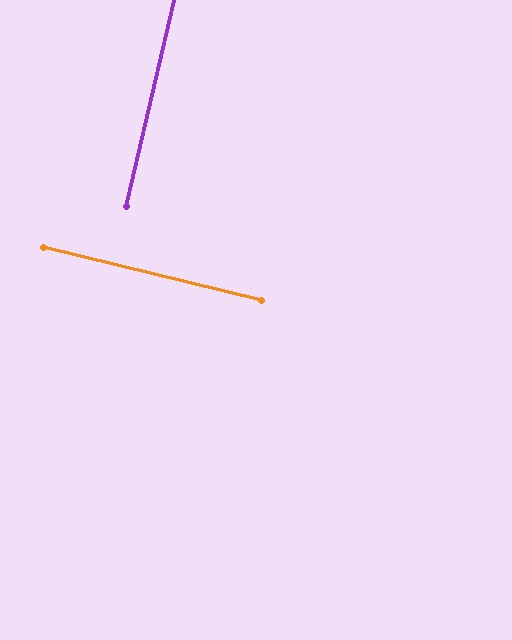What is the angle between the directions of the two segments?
Approximately 90 degrees.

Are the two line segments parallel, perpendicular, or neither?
Perpendicular — they meet at approximately 90°.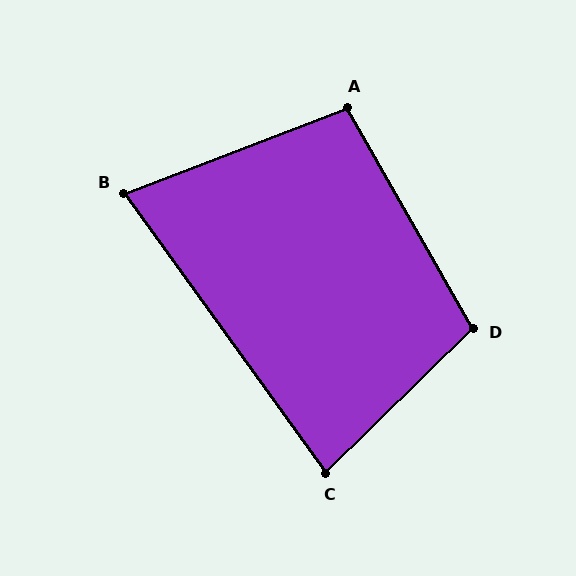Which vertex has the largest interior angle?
D, at approximately 105 degrees.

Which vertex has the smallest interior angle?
B, at approximately 75 degrees.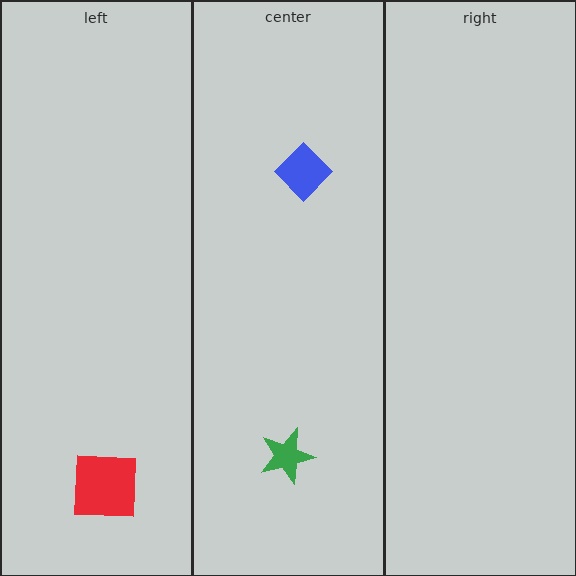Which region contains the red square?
The left region.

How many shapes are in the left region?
1.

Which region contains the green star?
The center region.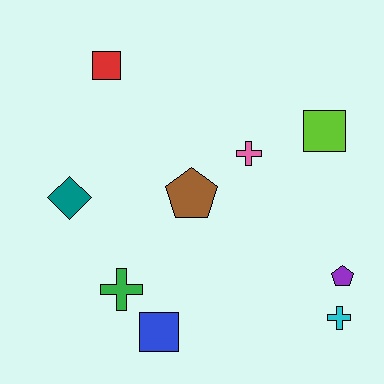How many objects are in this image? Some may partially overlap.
There are 9 objects.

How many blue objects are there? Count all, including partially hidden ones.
There is 1 blue object.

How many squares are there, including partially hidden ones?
There are 3 squares.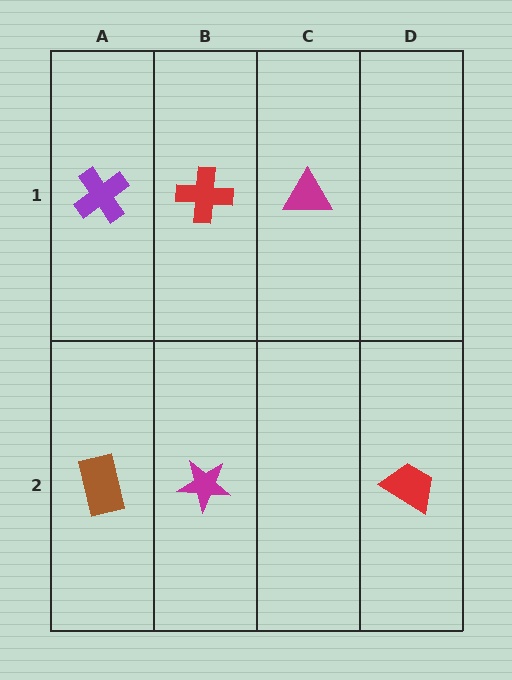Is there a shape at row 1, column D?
No, that cell is empty.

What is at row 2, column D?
A red trapezoid.